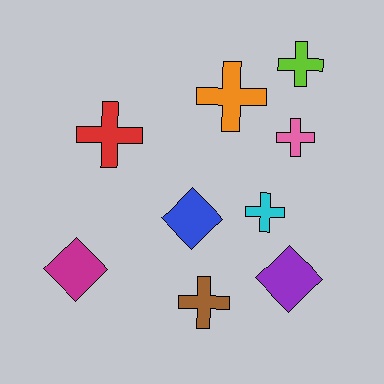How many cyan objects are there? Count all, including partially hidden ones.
There is 1 cyan object.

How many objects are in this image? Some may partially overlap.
There are 9 objects.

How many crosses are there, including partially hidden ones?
There are 6 crosses.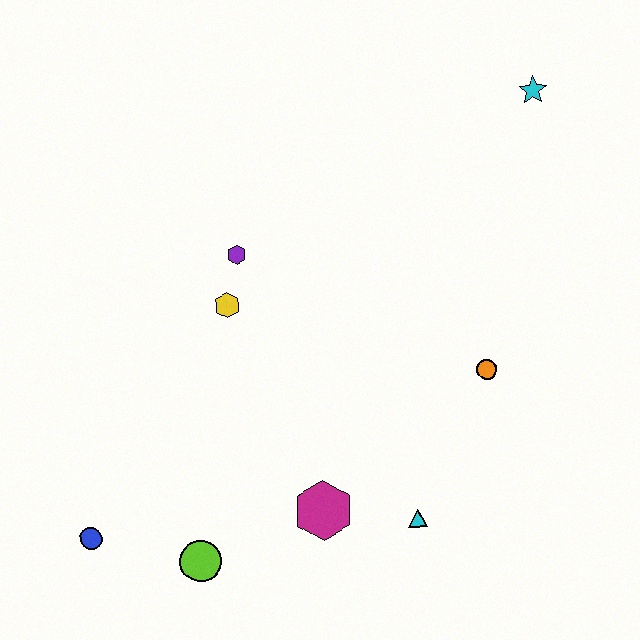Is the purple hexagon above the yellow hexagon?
Yes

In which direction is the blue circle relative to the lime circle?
The blue circle is to the left of the lime circle.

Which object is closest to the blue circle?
The lime circle is closest to the blue circle.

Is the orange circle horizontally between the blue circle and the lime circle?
No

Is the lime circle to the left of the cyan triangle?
Yes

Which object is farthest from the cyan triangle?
The cyan star is farthest from the cyan triangle.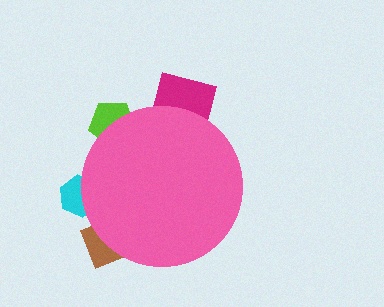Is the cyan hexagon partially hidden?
Yes, the cyan hexagon is partially hidden behind the pink circle.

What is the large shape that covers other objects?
A pink circle.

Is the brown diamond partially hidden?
Yes, the brown diamond is partially hidden behind the pink circle.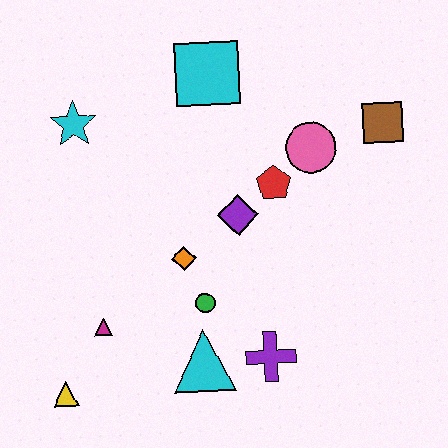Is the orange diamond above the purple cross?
Yes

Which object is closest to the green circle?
The orange diamond is closest to the green circle.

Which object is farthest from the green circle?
The brown square is farthest from the green circle.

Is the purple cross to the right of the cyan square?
Yes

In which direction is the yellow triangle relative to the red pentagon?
The yellow triangle is to the left of the red pentagon.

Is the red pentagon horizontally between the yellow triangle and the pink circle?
Yes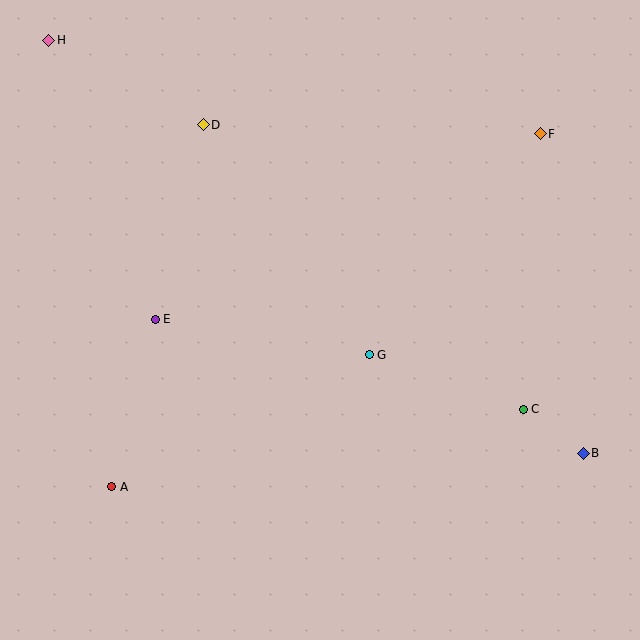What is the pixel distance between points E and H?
The distance between E and H is 299 pixels.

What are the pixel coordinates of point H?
Point H is at (49, 40).